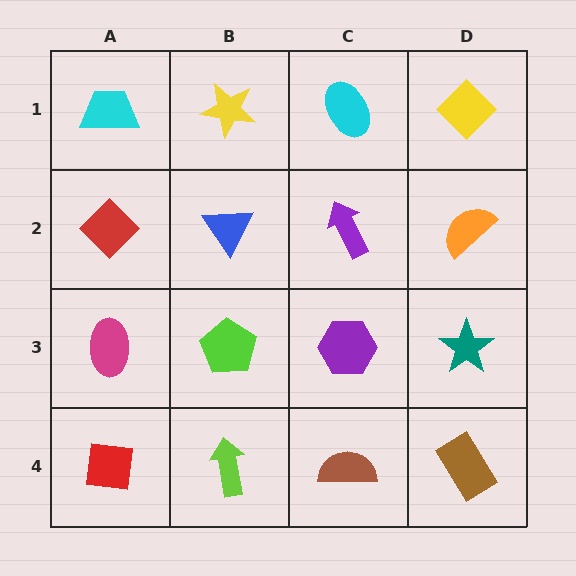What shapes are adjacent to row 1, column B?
A blue triangle (row 2, column B), a cyan trapezoid (row 1, column A), a cyan ellipse (row 1, column C).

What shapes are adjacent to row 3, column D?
An orange semicircle (row 2, column D), a brown rectangle (row 4, column D), a purple hexagon (row 3, column C).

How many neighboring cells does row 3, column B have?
4.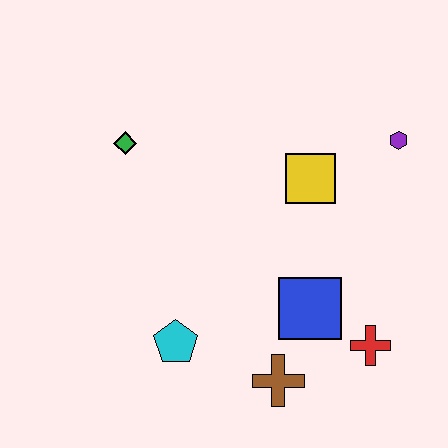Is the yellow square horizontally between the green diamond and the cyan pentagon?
No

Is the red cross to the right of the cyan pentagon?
Yes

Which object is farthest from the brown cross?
The green diamond is farthest from the brown cross.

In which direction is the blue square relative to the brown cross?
The blue square is above the brown cross.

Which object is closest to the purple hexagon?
The yellow square is closest to the purple hexagon.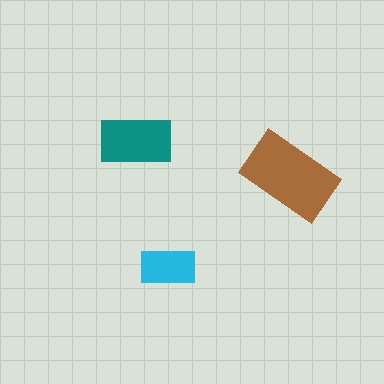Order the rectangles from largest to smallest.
the brown one, the teal one, the cyan one.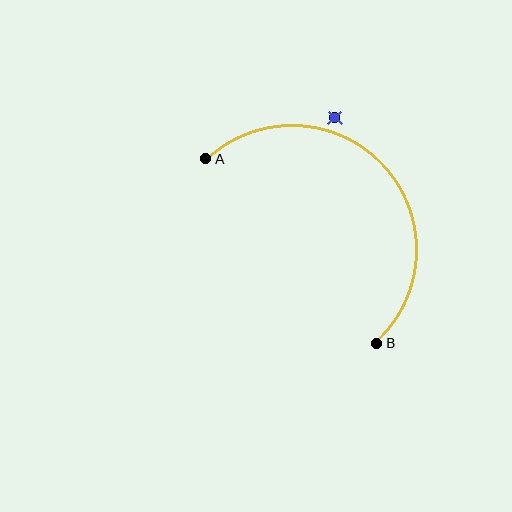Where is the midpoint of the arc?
The arc midpoint is the point on the curve farthest from the straight line joining A and B. It sits above and to the right of that line.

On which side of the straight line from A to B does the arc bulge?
The arc bulges above and to the right of the straight line connecting A and B.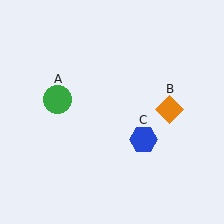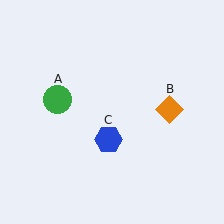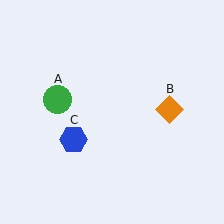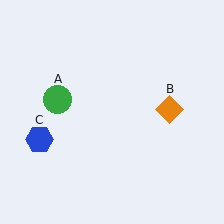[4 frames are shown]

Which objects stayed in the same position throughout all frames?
Green circle (object A) and orange diamond (object B) remained stationary.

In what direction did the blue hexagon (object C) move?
The blue hexagon (object C) moved left.